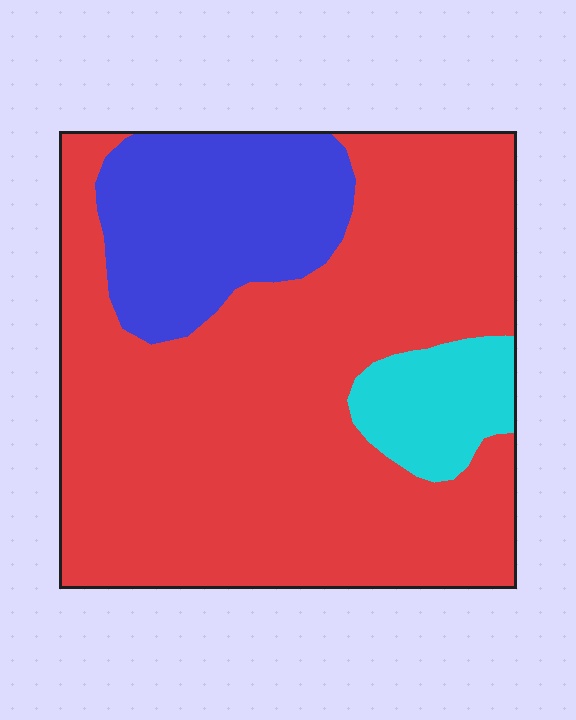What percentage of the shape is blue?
Blue takes up less than a quarter of the shape.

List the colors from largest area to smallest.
From largest to smallest: red, blue, cyan.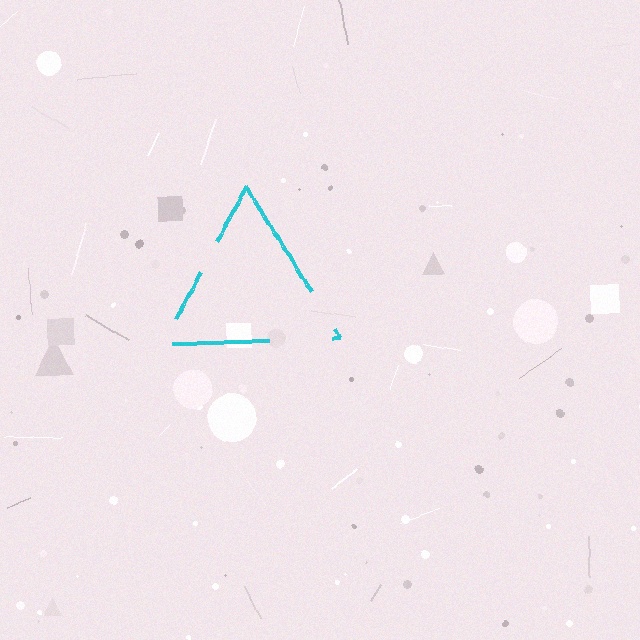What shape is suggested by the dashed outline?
The dashed outline suggests a triangle.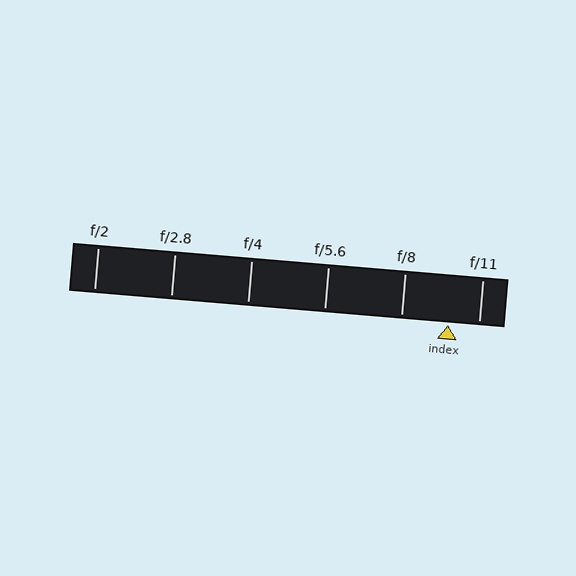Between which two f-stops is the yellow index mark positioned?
The index mark is between f/8 and f/11.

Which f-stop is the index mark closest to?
The index mark is closest to f/11.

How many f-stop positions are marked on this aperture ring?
There are 6 f-stop positions marked.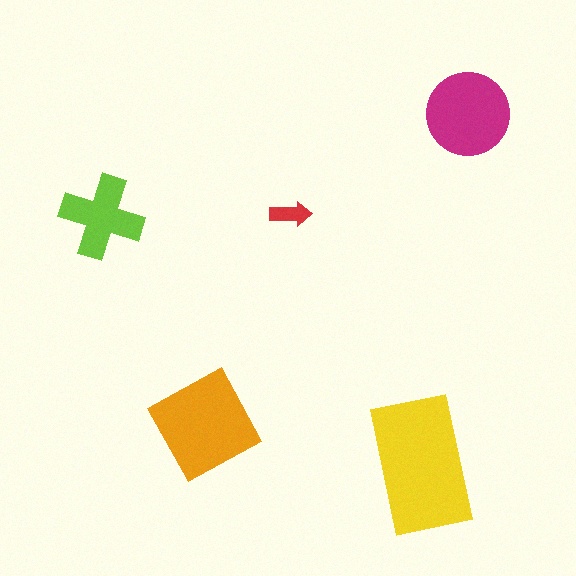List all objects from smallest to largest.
The red arrow, the lime cross, the magenta circle, the orange square, the yellow rectangle.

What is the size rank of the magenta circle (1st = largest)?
3rd.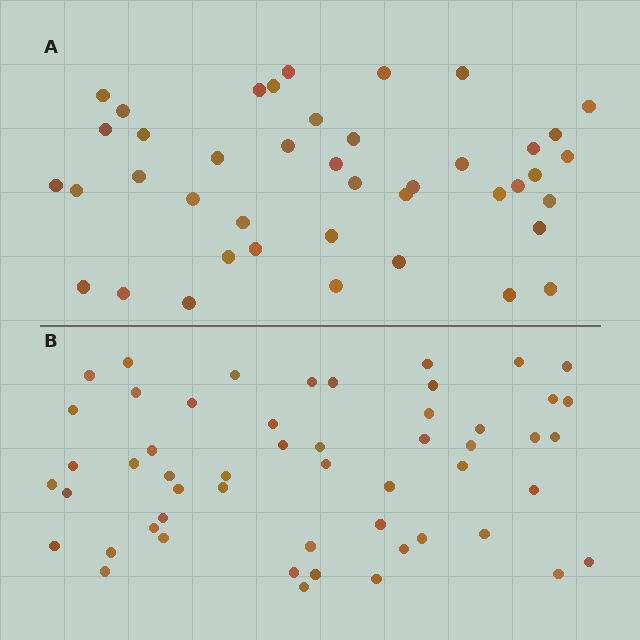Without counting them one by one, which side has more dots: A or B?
Region B (the bottom region) has more dots.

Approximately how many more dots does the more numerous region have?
Region B has roughly 12 or so more dots than region A.